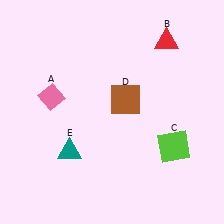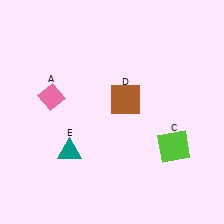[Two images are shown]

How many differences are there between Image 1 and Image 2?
There is 1 difference between the two images.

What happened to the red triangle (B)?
The red triangle (B) was removed in Image 2. It was in the top-right area of Image 1.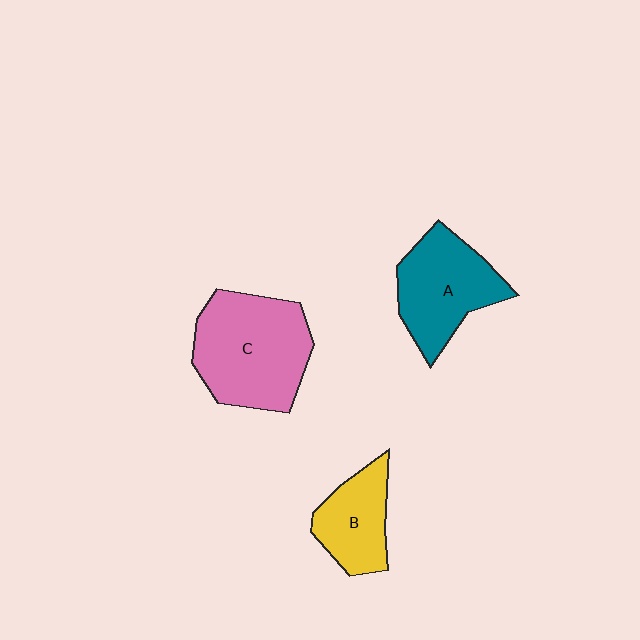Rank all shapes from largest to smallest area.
From largest to smallest: C (pink), A (teal), B (yellow).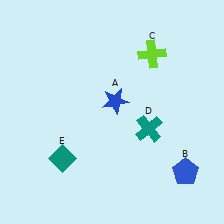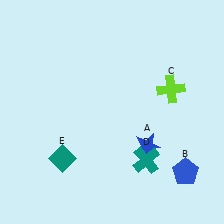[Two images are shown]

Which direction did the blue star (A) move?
The blue star (A) moved down.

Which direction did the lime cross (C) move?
The lime cross (C) moved down.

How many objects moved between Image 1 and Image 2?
3 objects moved between the two images.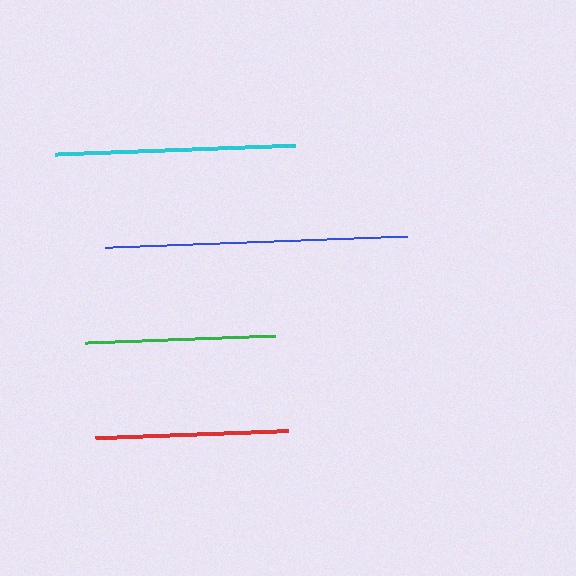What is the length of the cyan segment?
The cyan segment is approximately 240 pixels long.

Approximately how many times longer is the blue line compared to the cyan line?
The blue line is approximately 1.3 times the length of the cyan line.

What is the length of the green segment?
The green segment is approximately 191 pixels long.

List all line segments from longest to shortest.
From longest to shortest: blue, cyan, red, green.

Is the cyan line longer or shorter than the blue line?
The blue line is longer than the cyan line.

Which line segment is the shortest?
The green line is the shortest at approximately 191 pixels.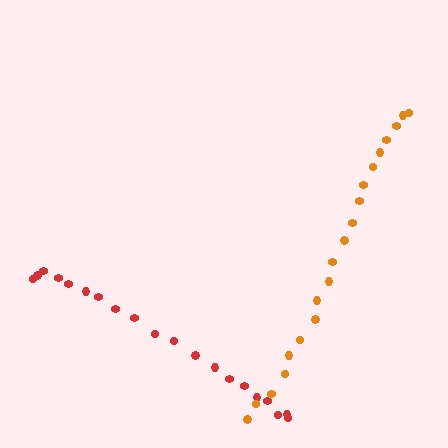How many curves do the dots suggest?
There are 2 distinct paths.